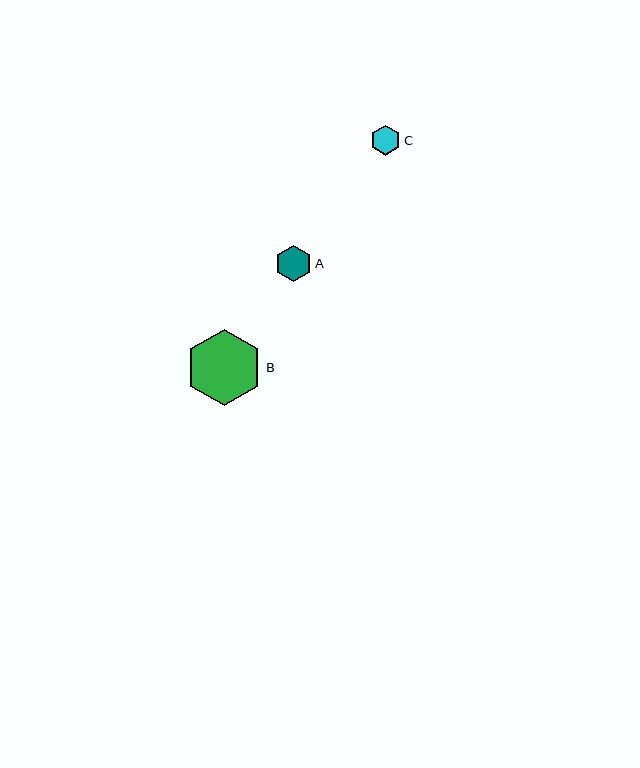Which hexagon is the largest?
Hexagon B is the largest with a size of approximately 77 pixels.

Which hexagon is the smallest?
Hexagon C is the smallest with a size of approximately 30 pixels.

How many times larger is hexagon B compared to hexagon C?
Hexagon B is approximately 2.5 times the size of hexagon C.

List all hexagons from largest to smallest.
From largest to smallest: B, A, C.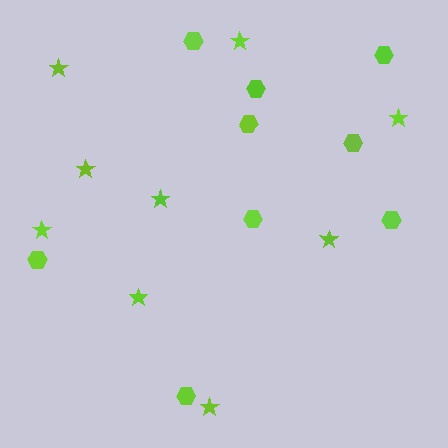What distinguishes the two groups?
There are 2 groups: one group of stars (9) and one group of hexagons (9).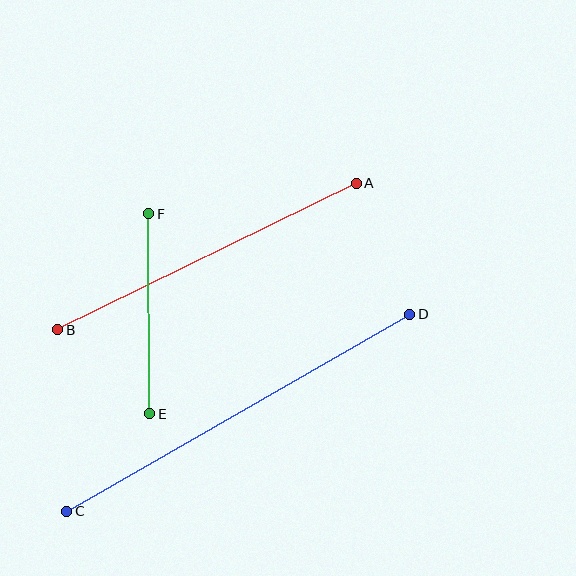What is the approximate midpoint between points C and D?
The midpoint is at approximately (238, 413) pixels.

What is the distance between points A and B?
The distance is approximately 332 pixels.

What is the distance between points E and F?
The distance is approximately 200 pixels.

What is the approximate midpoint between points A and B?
The midpoint is at approximately (207, 256) pixels.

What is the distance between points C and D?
The distance is approximately 396 pixels.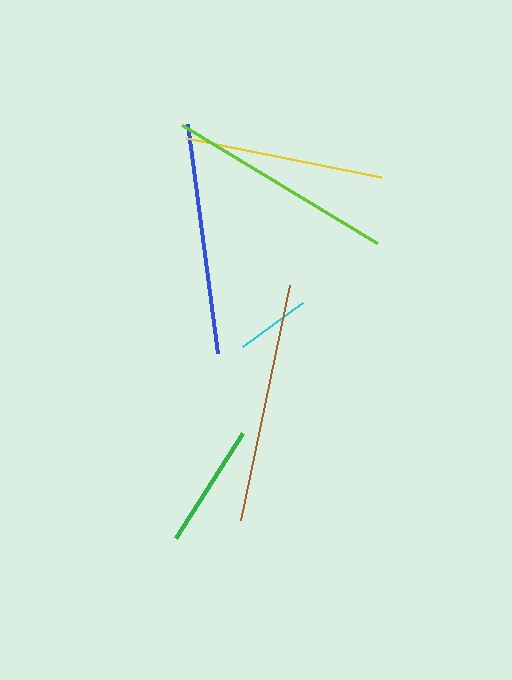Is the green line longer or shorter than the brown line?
The brown line is longer than the green line.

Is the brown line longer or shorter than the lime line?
The brown line is longer than the lime line.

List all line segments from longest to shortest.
From longest to shortest: brown, blue, lime, yellow, green, cyan.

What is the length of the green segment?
The green segment is approximately 124 pixels long.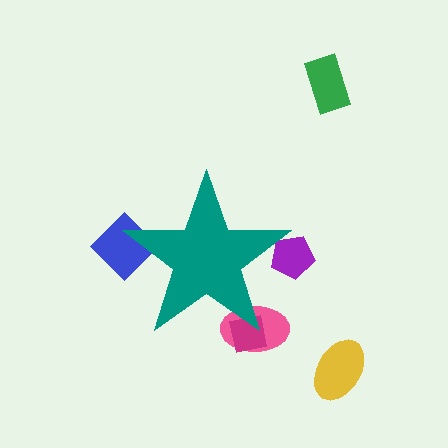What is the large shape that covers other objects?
A teal star.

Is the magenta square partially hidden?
Yes, the magenta square is partially hidden behind the teal star.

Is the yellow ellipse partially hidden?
No, the yellow ellipse is fully visible.